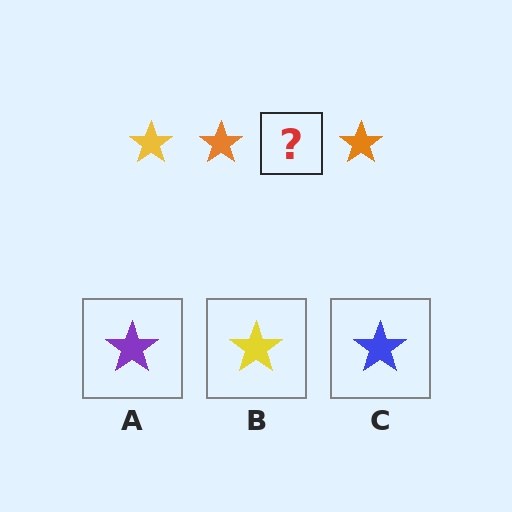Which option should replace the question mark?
Option B.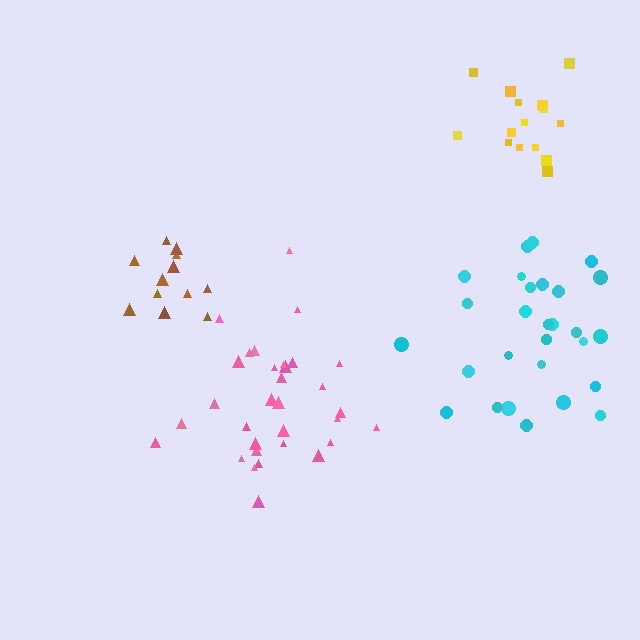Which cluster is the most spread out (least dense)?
Yellow.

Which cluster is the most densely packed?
Brown.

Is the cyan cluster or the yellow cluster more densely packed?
Cyan.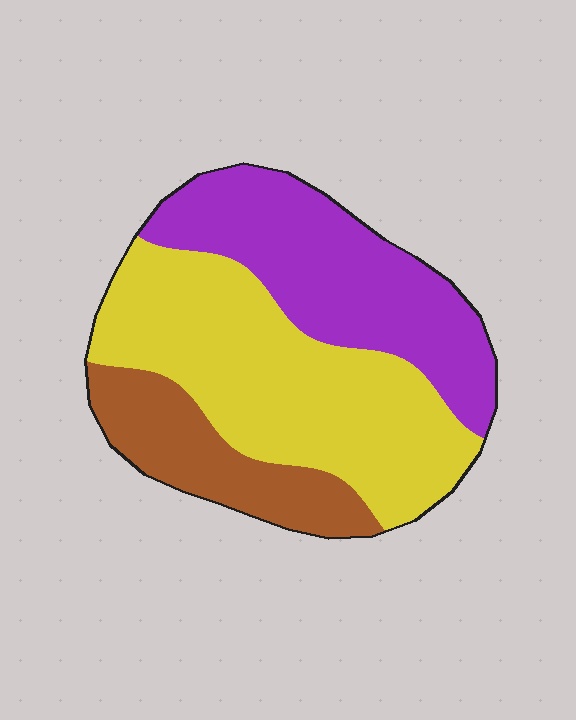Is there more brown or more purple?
Purple.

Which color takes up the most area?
Yellow, at roughly 45%.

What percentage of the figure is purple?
Purple takes up about one third (1/3) of the figure.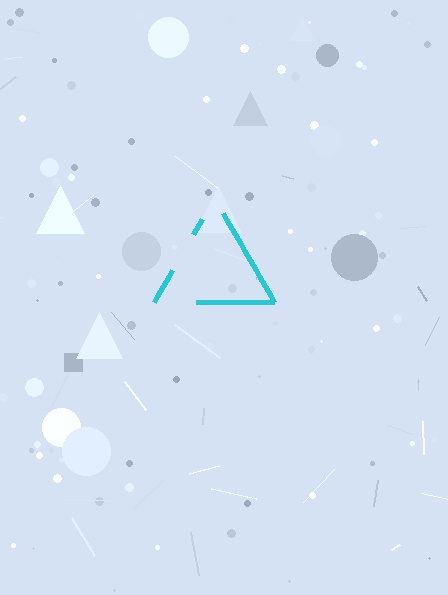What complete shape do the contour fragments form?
The contour fragments form a triangle.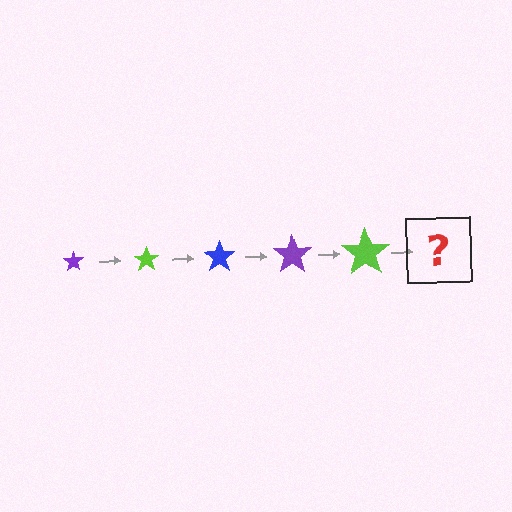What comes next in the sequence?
The next element should be a blue star, larger than the previous one.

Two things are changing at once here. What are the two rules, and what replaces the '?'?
The two rules are that the star grows larger each step and the color cycles through purple, lime, and blue. The '?' should be a blue star, larger than the previous one.